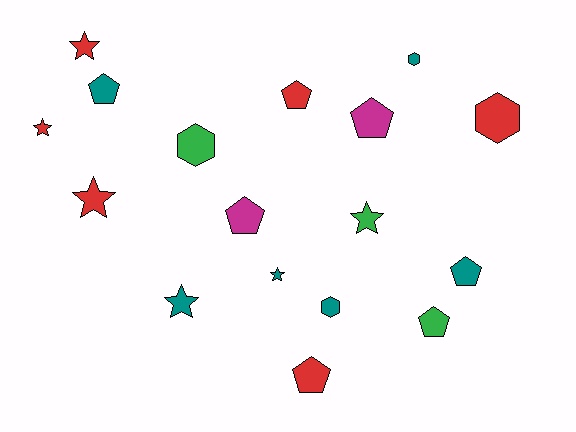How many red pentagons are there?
There are 2 red pentagons.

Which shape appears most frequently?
Pentagon, with 7 objects.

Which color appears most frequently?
Red, with 6 objects.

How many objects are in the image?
There are 17 objects.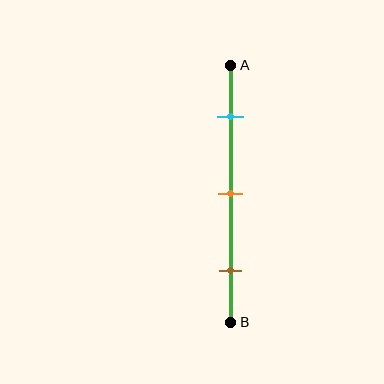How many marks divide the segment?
There are 3 marks dividing the segment.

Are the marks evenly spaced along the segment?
Yes, the marks are approximately evenly spaced.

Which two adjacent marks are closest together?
The cyan and orange marks are the closest adjacent pair.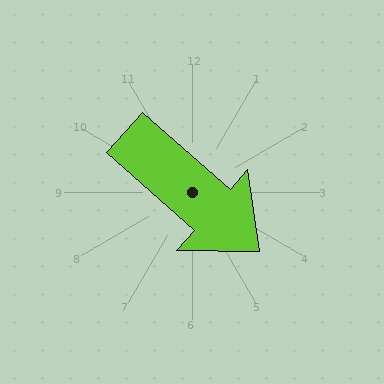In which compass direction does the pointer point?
Southeast.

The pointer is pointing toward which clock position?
Roughly 4 o'clock.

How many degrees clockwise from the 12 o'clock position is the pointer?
Approximately 132 degrees.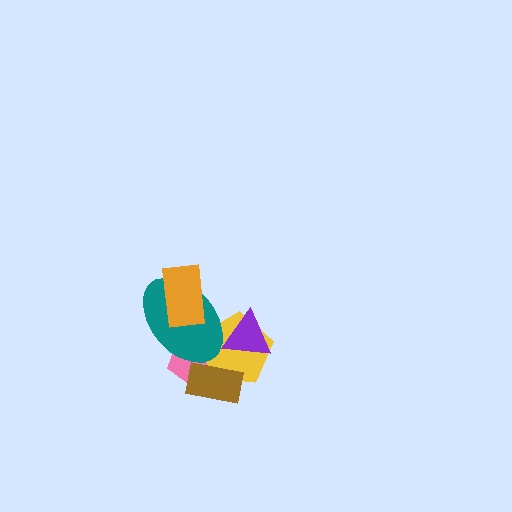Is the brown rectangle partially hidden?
No, no other shape covers it.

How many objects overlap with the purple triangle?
3 objects overlap with the purple triangle.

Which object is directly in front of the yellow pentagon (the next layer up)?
The teal ellipse is directly in front of the yellow pentagon.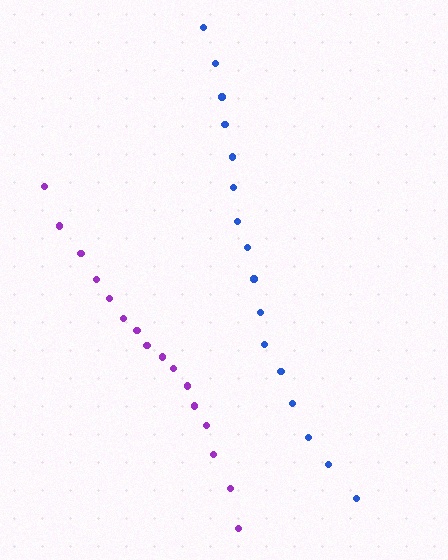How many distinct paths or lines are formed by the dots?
There are 2 distinct paths.